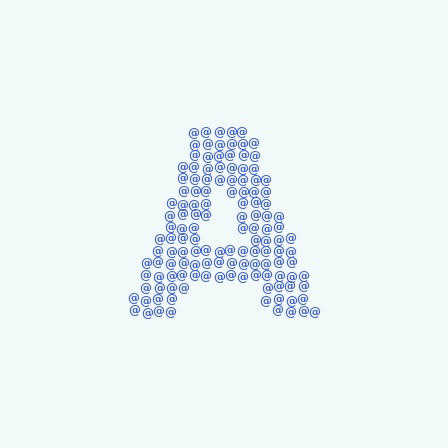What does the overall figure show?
The overall figure shows the letter A.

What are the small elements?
The small elements are at signs.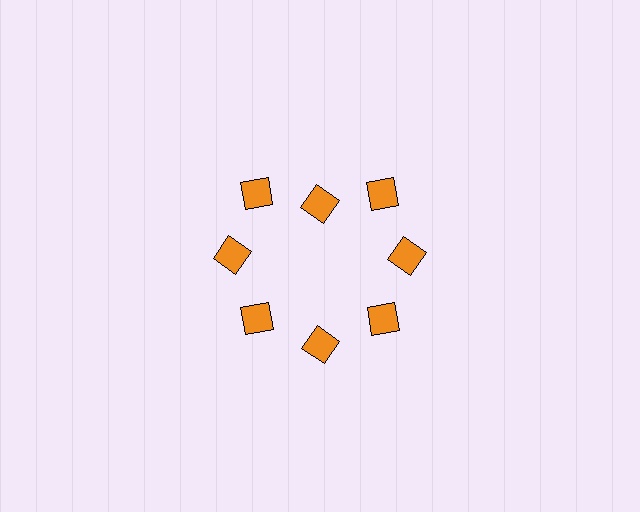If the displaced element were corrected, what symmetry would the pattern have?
It would have 8-fold rotational symmetry — the pattern would map onto itself every 45 degrees.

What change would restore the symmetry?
The symmetry would be restored by moving it outward, back onto the ring so that all 8 diamonds sit at equal angles and equal distance from the center.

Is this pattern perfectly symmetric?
No. The 8 orange diamonds are arranged in a ring, but one element near the 12 o'clock position is pulled inward toward the center, breaking the 8-fold rotational symmetry.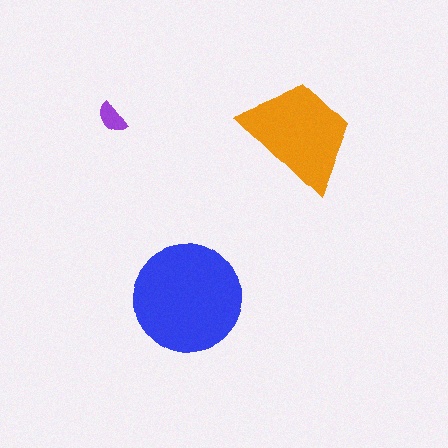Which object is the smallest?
The purple semicircle.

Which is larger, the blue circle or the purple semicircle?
The blue circle.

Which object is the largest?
The blue circle.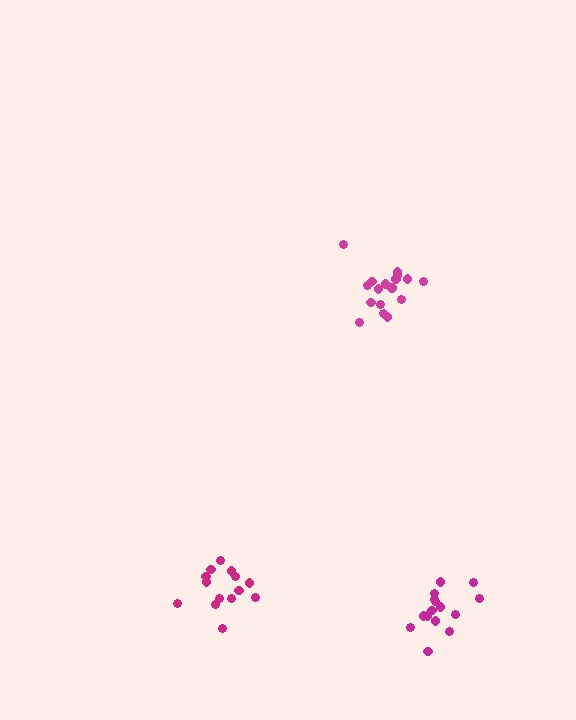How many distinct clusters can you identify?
There are 3 distinct clusters.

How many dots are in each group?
Group 1: 14 dots, Group 2: 15 dots, Group 3: 17 dots (46 total).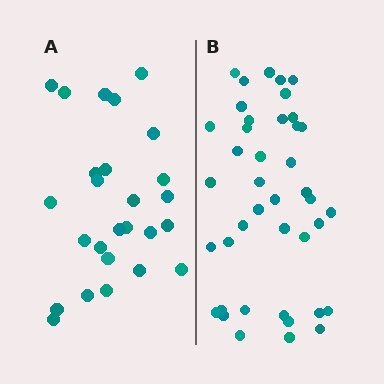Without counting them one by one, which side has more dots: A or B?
Region B (the right region) has more dots.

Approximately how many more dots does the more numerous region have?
Region B has approximately 15 more dots than region A.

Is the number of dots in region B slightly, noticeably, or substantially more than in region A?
Region B has substantially more. The ratio is roughly 1.6 to 1.